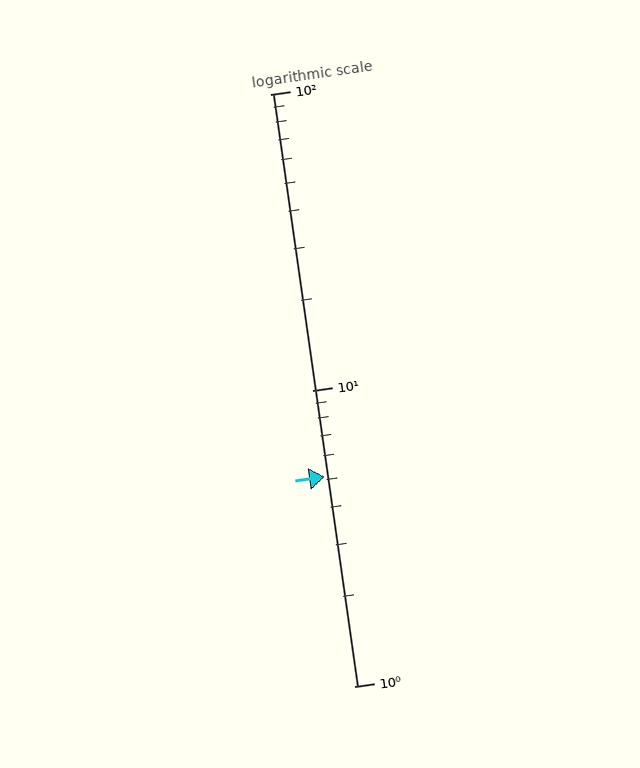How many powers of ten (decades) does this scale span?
The scale spans 2 decades, from 1 to 100.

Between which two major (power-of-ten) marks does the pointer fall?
The pointer is between 1 and 10.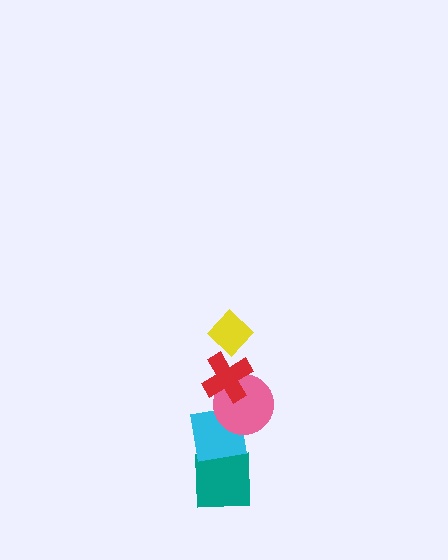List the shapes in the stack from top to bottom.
From top to bottom: the yellow diamond, the red cross, the pink circle, the cyan square, the teal square.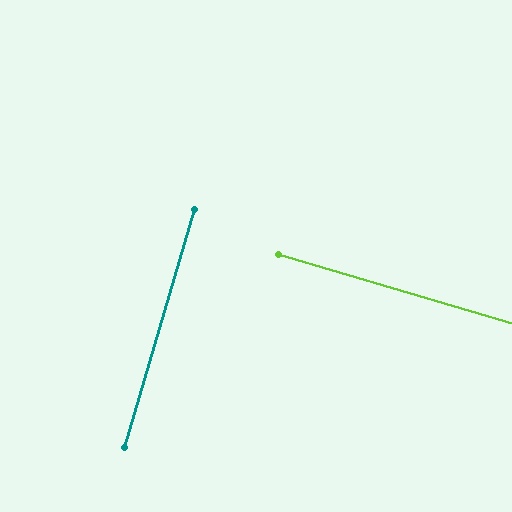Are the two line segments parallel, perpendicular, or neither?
Perpendicular — they meet at approximately 90°.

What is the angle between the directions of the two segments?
Approximately 90 degrees.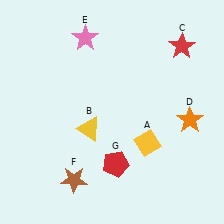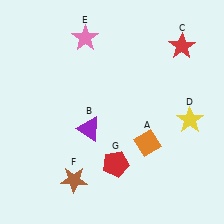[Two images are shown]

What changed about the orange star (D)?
In Image 1, D is orange. In Image 2, it changed to yellow.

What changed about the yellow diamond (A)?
In Image 1, A is yellow. In Image 2, it changed to orange.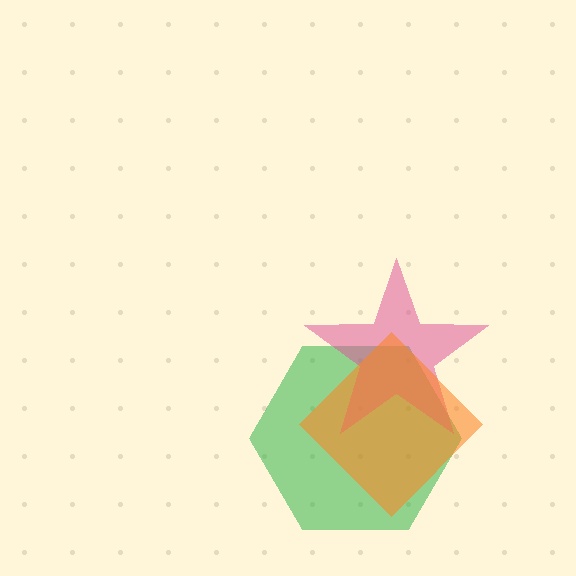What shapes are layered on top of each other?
The layered shapes are: a green hexagon, a pink star, an orange diamond.